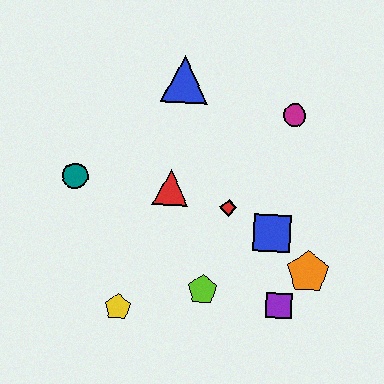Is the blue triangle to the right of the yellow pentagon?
Yes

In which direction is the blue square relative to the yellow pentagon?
The blue square is to the right of the yellow pentagon.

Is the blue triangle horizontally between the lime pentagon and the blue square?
No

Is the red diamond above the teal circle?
No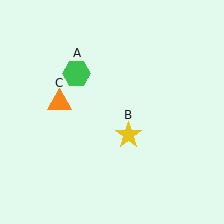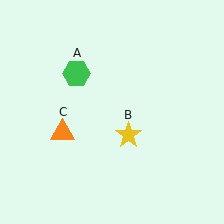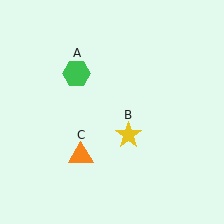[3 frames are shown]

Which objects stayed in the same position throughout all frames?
Green hexagon (object A) and yellow star (object B) remained stationary.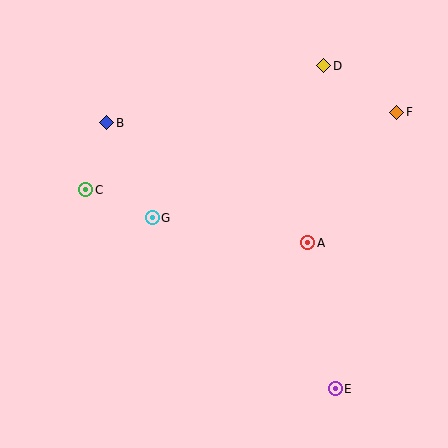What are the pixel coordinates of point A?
Point A is at (308, 243).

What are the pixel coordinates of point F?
Point F is at (397, 112).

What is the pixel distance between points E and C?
The distance between E and C is 319 pixels.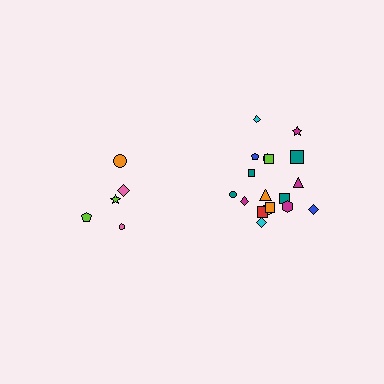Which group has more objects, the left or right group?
The right group.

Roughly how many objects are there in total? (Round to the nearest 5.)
Roughly 25 objects in total.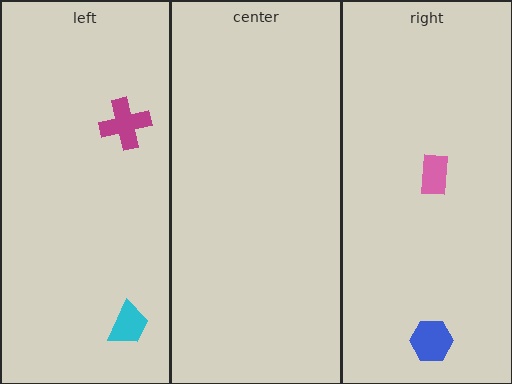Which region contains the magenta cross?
The left region.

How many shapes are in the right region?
2.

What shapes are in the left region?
The magenta cross, the cyan trapezoid.